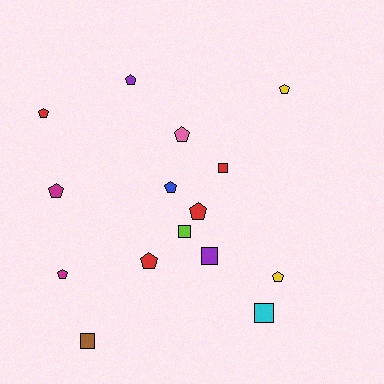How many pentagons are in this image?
There are 10 pentagons.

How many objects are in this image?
There are 15 objects.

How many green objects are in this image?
There are no green objects.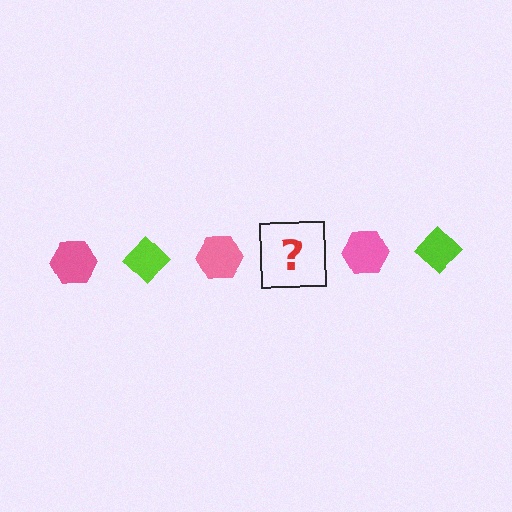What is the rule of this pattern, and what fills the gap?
The rule is that the pattern alternates between pink hexagon and lime diamond. The gap should be filled with a lime diamond.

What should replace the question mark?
The question mark should be replaced with a lime diamond.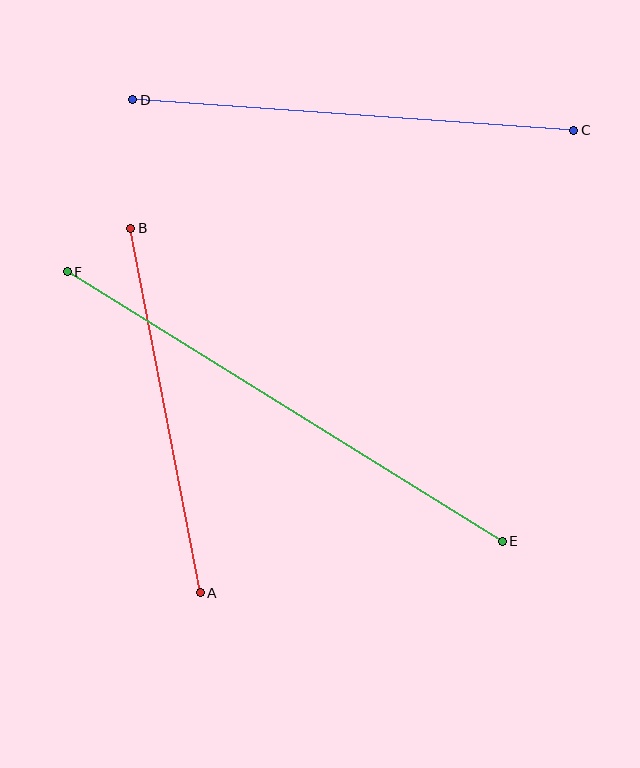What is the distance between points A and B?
The distance is approximately 371 pixels.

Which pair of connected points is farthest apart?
Points E and F are farthest apart.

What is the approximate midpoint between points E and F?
The midpoint is at approximately (285, 407) pixels.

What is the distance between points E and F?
The distance is approximately 512 pixels.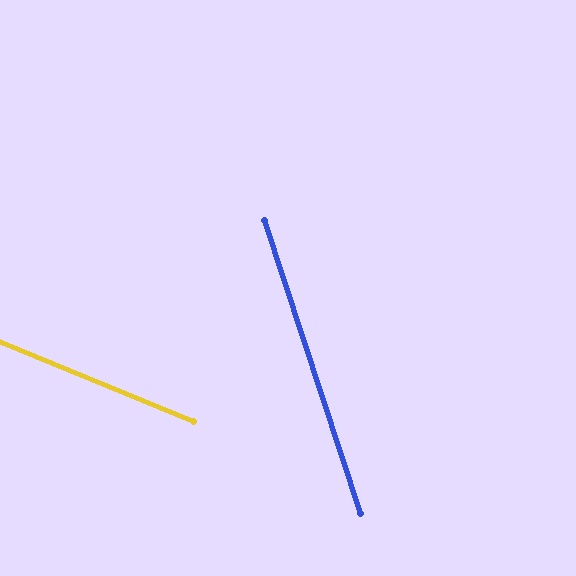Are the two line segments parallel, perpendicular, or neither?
Neither parallel nor perpendicular — they differ by about 49°.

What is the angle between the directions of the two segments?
Approximately 49 degrees.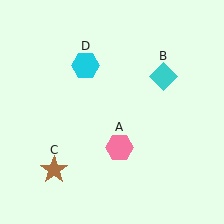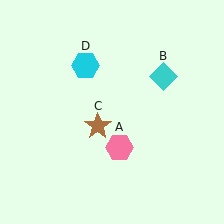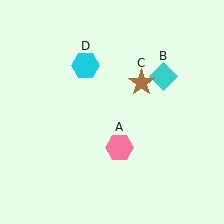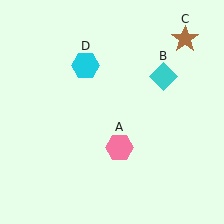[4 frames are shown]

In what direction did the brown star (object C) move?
The brown star (object C) moved up and to the right.